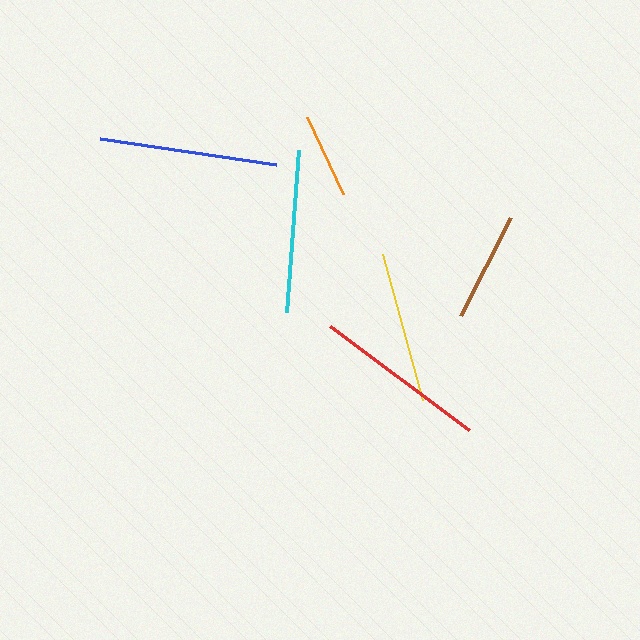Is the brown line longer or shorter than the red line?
The red line is longer than the brown line.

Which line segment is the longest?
The blue line is the longest at approximately 178 pixels.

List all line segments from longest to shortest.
From longest to shortest: blue, red, cyan, yellow, brown, orange.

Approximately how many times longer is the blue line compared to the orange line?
The blue line is approximately 2.1 times the length of the orange line.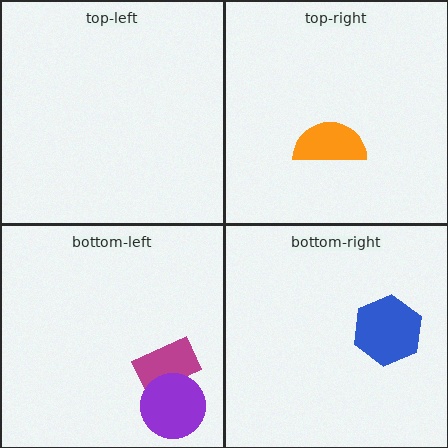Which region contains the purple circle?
The bottom-left region.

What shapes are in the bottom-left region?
The magenta rectangle, the purple circle.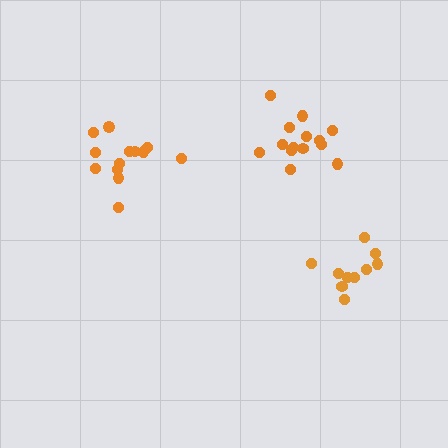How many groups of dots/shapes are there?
There are 3 groups.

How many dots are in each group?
Group 1: 10 dots, Group 2: 14 dots, Group 3: 13 dots (37 total).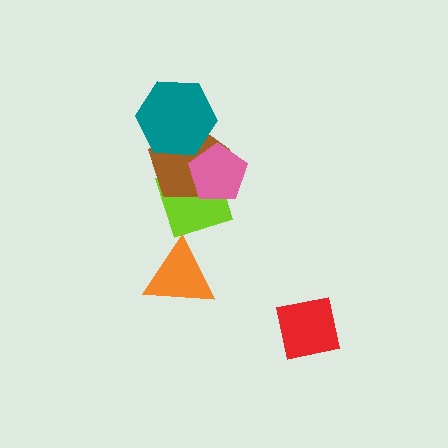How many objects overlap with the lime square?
2 objects overlap with the lime square.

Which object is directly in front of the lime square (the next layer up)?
The brown pentagon is directly in front of the lime square.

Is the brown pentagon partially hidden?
Yes, it is partially covered by another shape.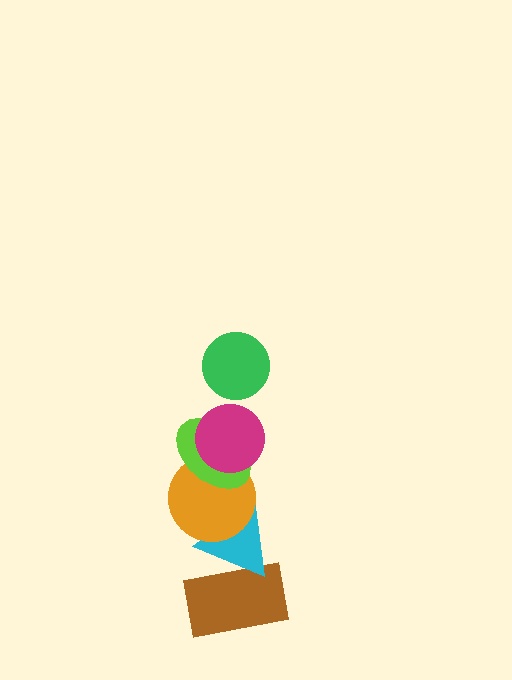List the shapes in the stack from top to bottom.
From top to bottom: the green circle, the magenta circle, the lime ellipse, the orange circle, the cyan triangle, the brown rectangle.